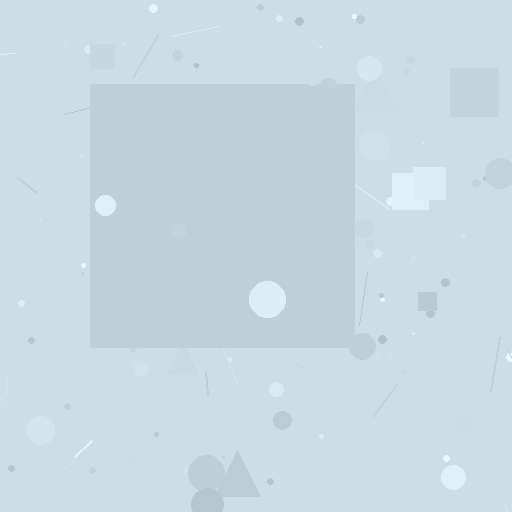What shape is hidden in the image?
A square is hidden in the image.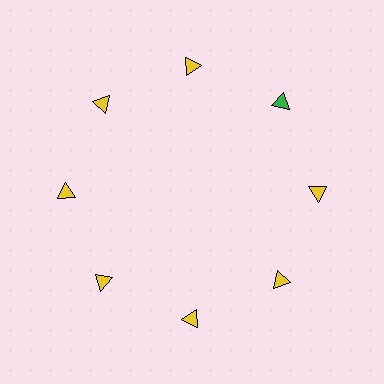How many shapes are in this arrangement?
There are 8 shapes arranged in a ring pattern.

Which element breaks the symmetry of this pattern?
The green triangle at roughly the 2 o'clock position breaks the symmetry. All other shapes are yellow triangles.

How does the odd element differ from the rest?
It has a different color: green instead of yellow.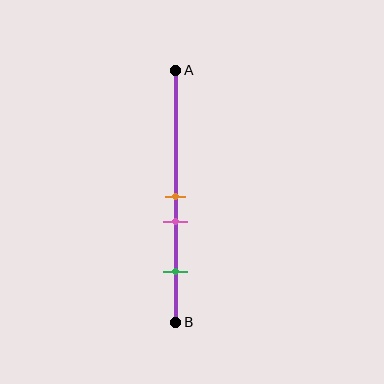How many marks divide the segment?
There are 3 marks dividing the segment.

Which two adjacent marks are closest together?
The orange and pink marks are the closest adjacent pair.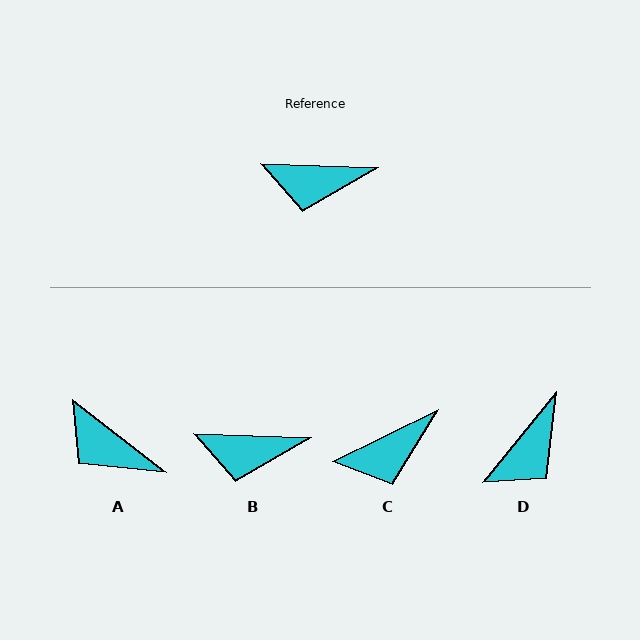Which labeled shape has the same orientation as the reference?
B.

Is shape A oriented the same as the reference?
No, it is off by about 36 degrees.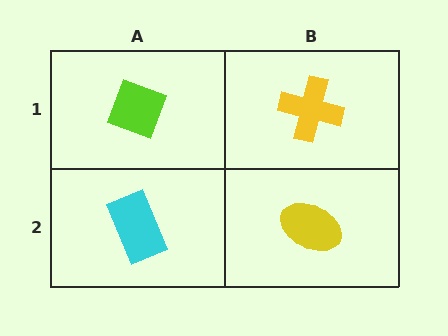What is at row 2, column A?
A cyan rectangle.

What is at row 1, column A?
A lime diamond.